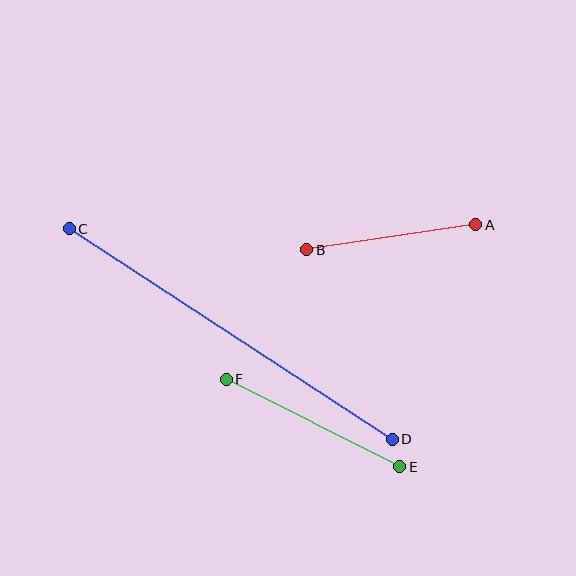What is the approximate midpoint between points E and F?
The midpoint is at approximately (313, 423) pixels.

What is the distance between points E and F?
The distance is approximately 194 pixels.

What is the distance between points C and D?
The distance is approximately 386 pixels.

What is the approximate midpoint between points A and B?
The midpoint is at approximately (391, 237) pixels.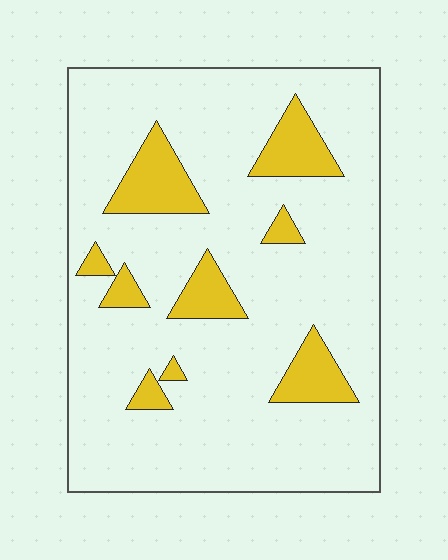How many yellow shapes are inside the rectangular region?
9.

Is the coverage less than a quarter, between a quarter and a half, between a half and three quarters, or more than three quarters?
Less than a quarter.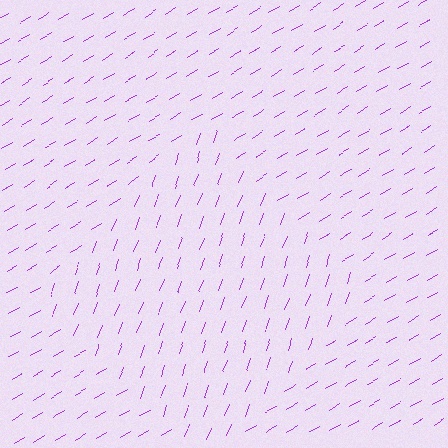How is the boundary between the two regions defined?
The boundary is defined purely by a change in line orientation (approximately 38 degrees difference). All lines are the same color and thickness.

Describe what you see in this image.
The image is filled with small purple line segments. A diamond region in the image has lines oriented differently from the surrounding lines, creating a visible texture boundary.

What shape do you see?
I see a diamond.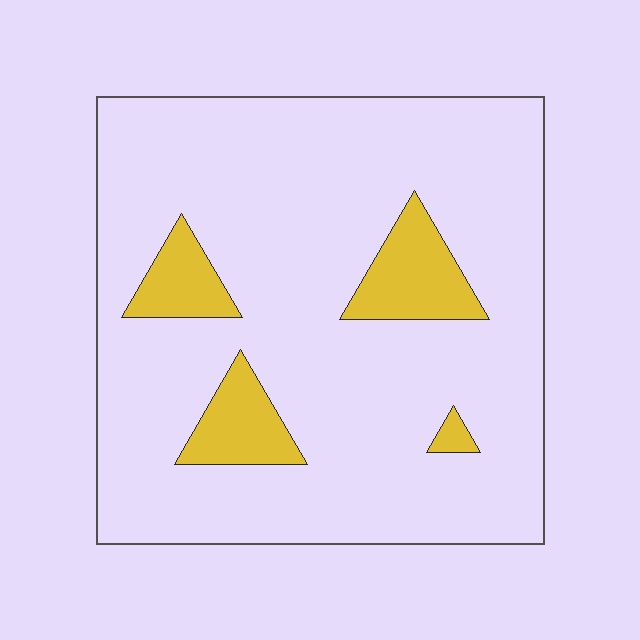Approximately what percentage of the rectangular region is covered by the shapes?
Approximately 15%.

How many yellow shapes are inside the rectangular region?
4.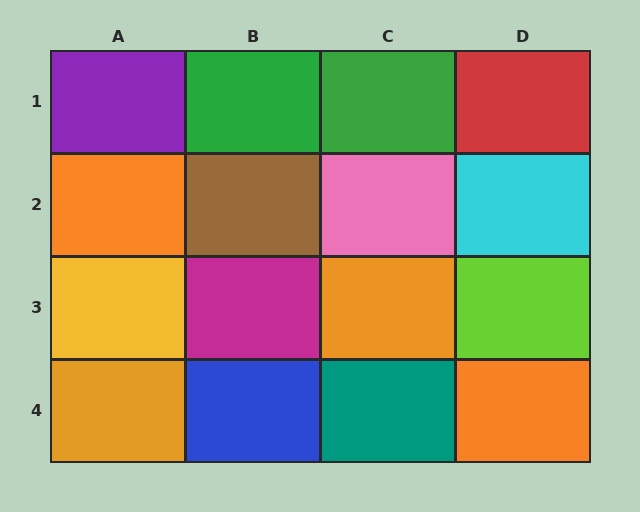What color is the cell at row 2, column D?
Cyan.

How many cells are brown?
1 cell is brown.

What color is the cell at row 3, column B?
Magenta.